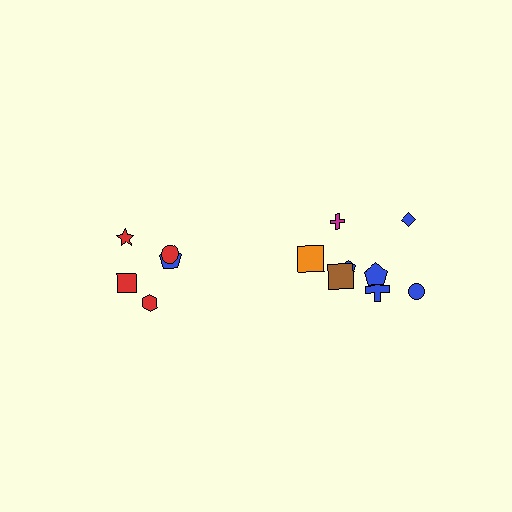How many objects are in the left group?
There are 5 objects.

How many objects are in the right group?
There are 8 objects.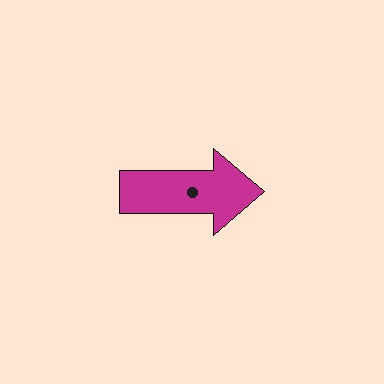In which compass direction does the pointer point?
East.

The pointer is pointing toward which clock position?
Roughly 3 o'clock.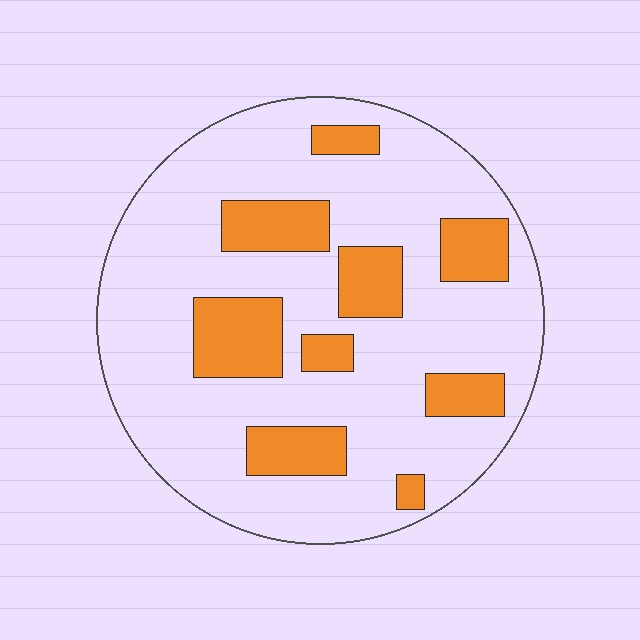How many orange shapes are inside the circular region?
9.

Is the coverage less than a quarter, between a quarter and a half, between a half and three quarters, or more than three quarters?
Less than a quarter.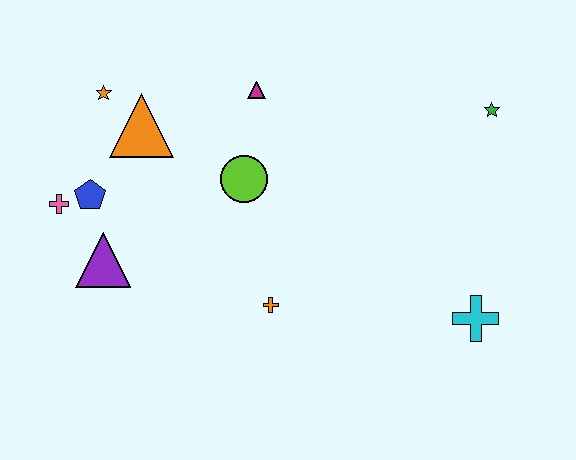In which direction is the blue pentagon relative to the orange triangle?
The blue pentagon is below the orange triangle.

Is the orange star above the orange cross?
Yes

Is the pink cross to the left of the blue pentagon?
Yes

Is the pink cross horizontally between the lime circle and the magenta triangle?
No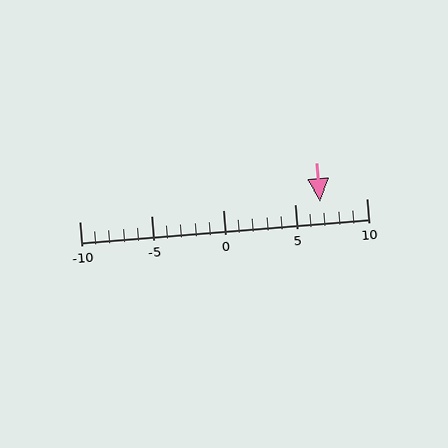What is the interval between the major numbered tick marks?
The major tick marks are spaced 5 units apart.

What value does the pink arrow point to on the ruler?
The pink arrow points to approximately 7.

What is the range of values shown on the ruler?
The ruler shows values from -10 to 10.